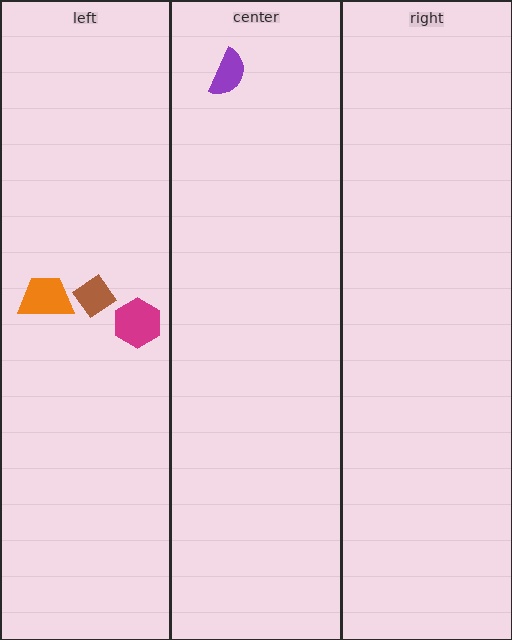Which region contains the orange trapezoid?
The left region.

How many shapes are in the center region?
1.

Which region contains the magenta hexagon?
The left region.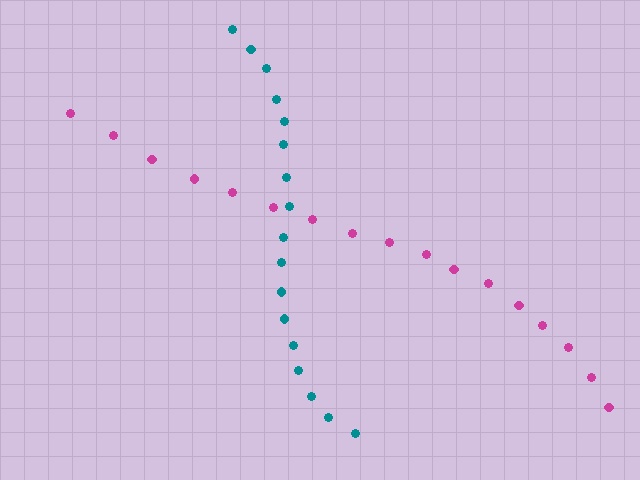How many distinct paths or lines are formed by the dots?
There are 2 distinct paths.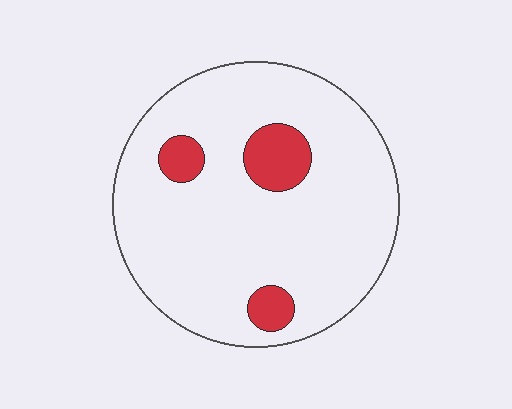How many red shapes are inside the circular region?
3.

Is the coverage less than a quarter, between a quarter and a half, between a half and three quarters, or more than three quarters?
Less than a quarter.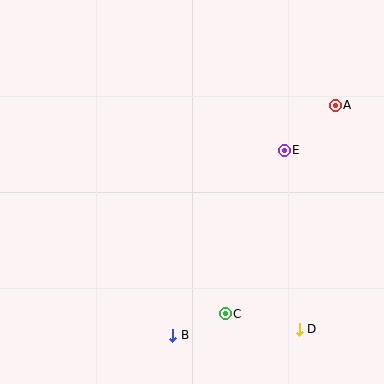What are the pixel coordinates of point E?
Point E is at (284, 150).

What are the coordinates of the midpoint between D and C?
The midpoint between D and C is at (262, 322).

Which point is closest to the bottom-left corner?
Point B is closest to the bottom-left corner.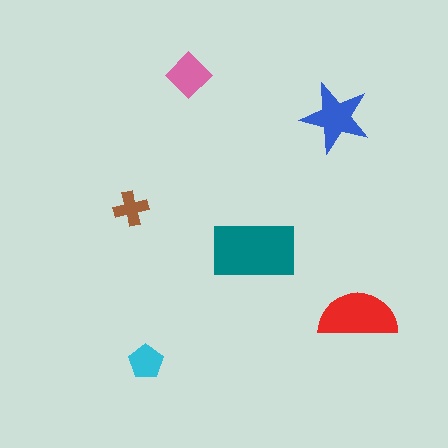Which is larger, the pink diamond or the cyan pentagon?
The pink diamond.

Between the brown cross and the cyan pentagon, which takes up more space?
The cyan pentagon.